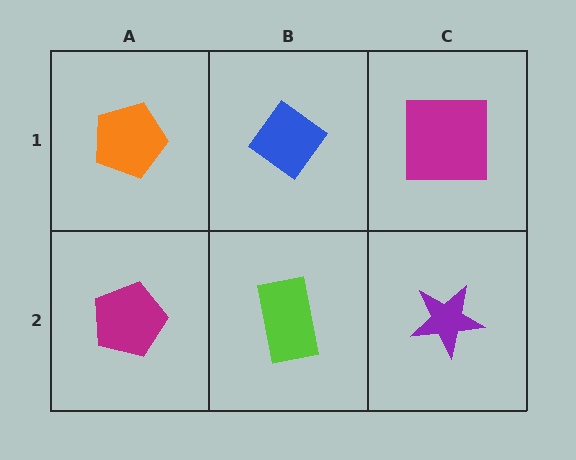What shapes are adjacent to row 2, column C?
A magenta square (row 1, column C), a lime rectangle (row 2, column B).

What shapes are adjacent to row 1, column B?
A lime rectangle (row 2, column B), an orange pentagon (row 1, column A), a magenta square (row 1, column C).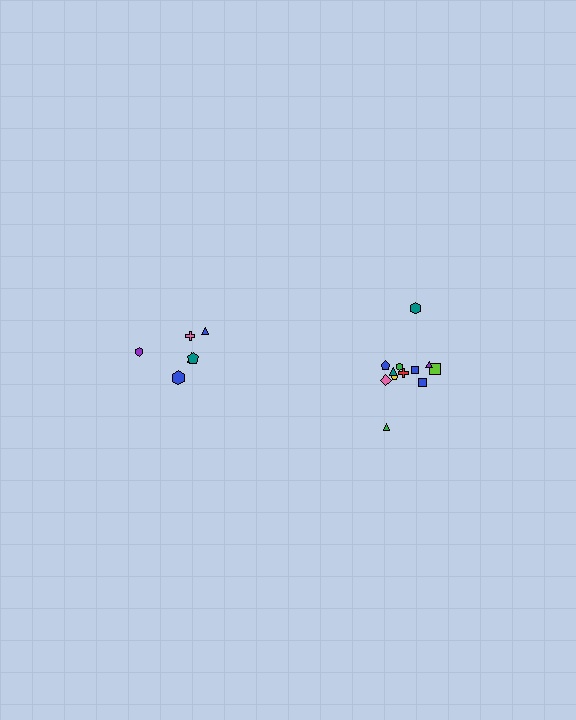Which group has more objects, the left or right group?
The right group.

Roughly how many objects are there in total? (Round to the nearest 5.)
Roughly 20 objects in total.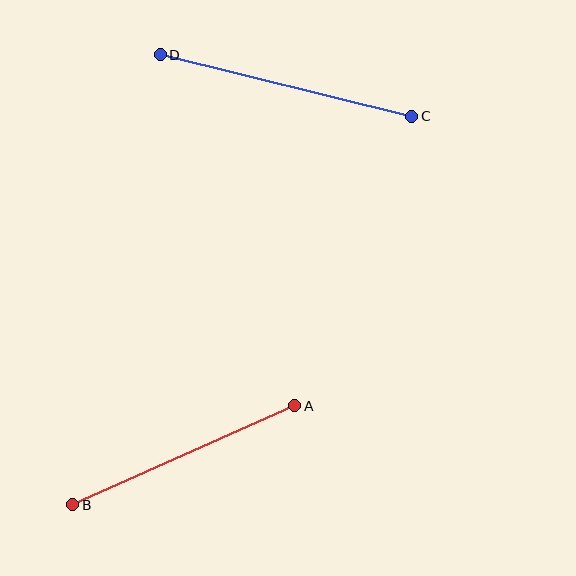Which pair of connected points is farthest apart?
Points C and D are farthest apart.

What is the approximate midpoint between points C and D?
The midpoint is at approximately (286, 86) pixels.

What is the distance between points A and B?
The distance is approximately 243 pixels.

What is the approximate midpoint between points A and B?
The midpoint is at approximately (184, 455) pixels.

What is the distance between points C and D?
The distance is approximately 259 pixels.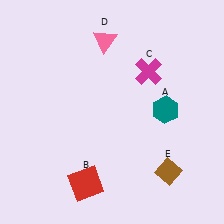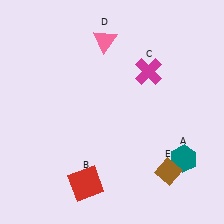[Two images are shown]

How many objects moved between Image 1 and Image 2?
1 object moved between the two images.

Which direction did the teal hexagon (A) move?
The teal hexagon (A) moved down.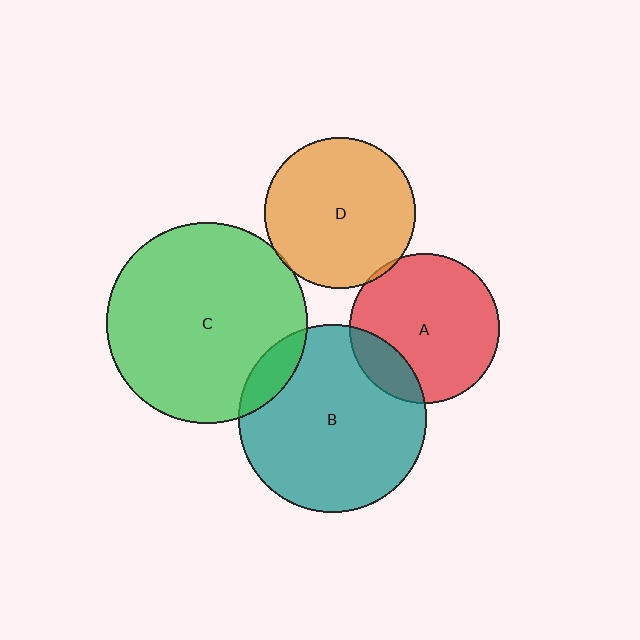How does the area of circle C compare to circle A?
Approximately 1.8 times.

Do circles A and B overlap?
Yes.